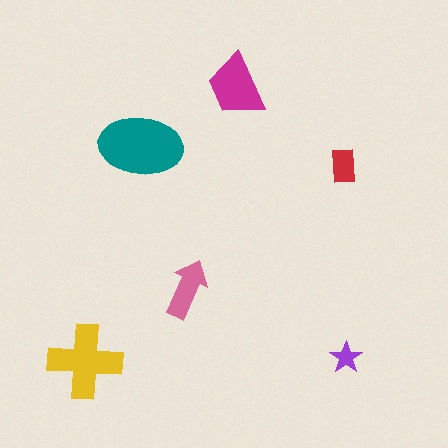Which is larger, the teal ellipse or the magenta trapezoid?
The teal ellipse.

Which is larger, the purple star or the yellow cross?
The yellow cross.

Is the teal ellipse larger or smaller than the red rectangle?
Larger.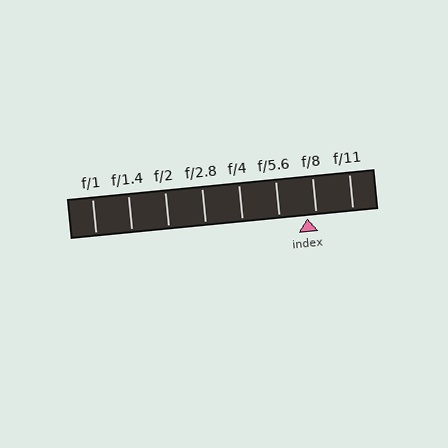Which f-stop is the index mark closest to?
The index mark is closest to f/8.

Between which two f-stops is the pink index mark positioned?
The index mark is between f/5.6 and f/8.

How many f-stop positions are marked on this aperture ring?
There are 8 f-stop positions marked.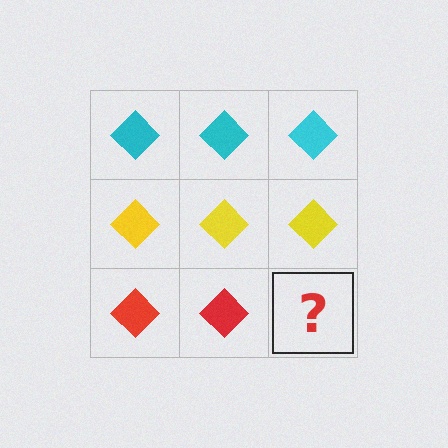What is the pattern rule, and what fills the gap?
The rule is that each row has a consistent color. The gap should be filled with a red diamond.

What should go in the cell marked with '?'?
The missing cell should contain a red diamond.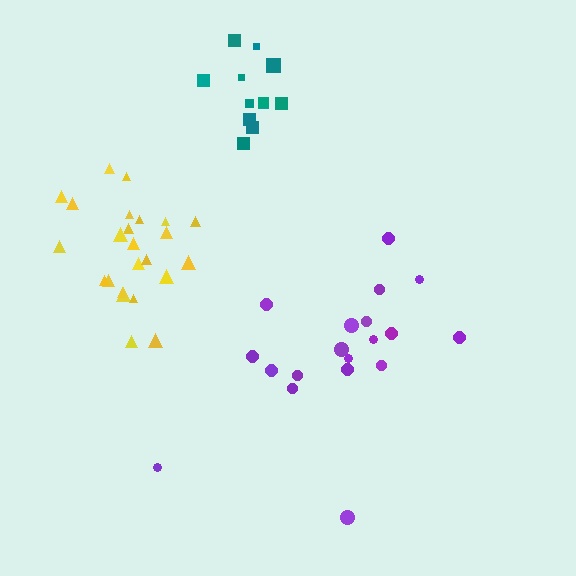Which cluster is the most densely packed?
Teal.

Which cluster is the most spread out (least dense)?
Purple.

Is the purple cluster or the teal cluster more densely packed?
Teal.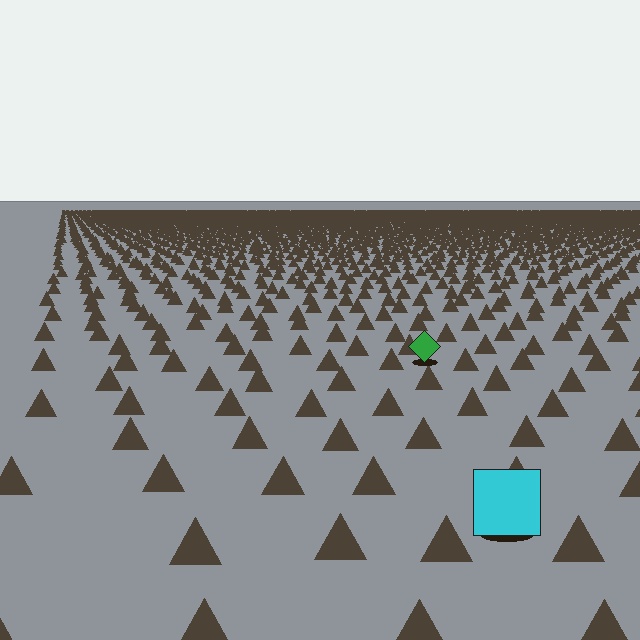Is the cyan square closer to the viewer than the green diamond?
Yes. The cyan square is closer — you can tell from the texture gradient: the ground texture is coarser near it.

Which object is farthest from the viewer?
The green diamond is farthest from the viewer. It appears smaller and the ground texture around it is denser.